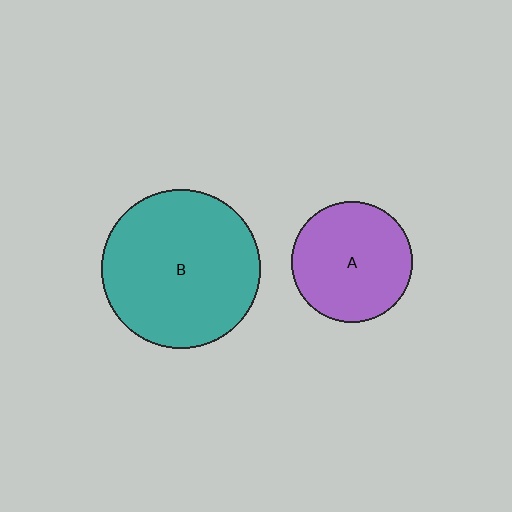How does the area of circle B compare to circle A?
Approximately 1.7 times.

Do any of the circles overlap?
No, none of the circles overlap.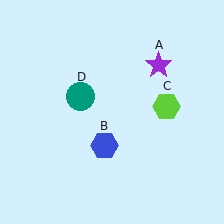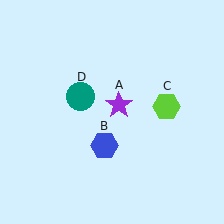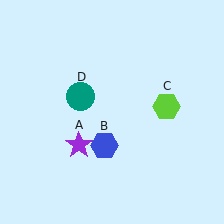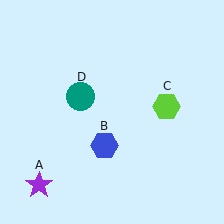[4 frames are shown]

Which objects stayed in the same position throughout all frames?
Blue hexagon (object B) and lime hexagon (object C) and teal circle (object D) remained stationary.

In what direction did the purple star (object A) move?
The purple star (object A) moved down and to the left.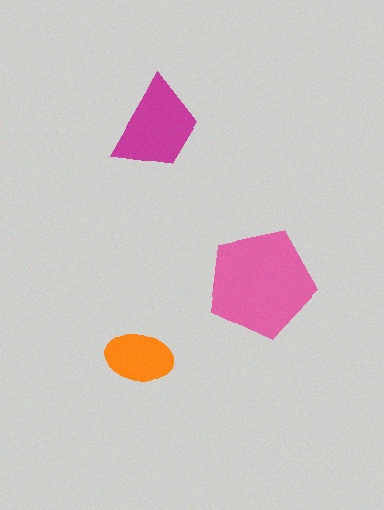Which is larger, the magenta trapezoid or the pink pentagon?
The pink pentagon.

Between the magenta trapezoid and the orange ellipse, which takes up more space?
The magenta trapezoid.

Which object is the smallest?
The orange ellipse.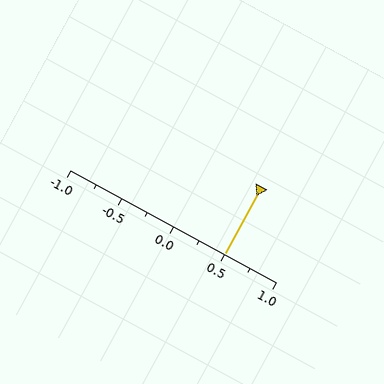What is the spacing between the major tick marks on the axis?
The major ticks are spaced 0.5 apart.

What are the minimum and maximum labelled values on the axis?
The axis runs from -1.0 to 1.0.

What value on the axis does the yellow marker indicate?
The marker indicates approximately 0.5.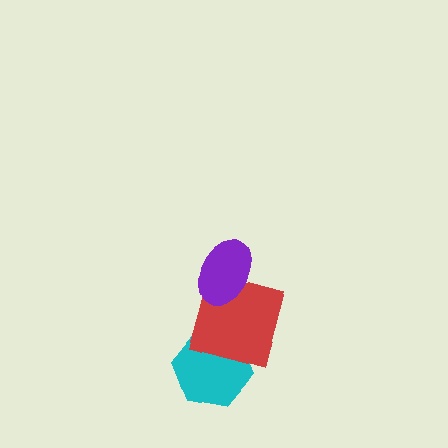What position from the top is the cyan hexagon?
The cyan hexagon is 3rd from the top.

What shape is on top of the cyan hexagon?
The red square is on top of the cyan hexagon.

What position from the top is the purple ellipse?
The purple ellipse is 1st from the top.